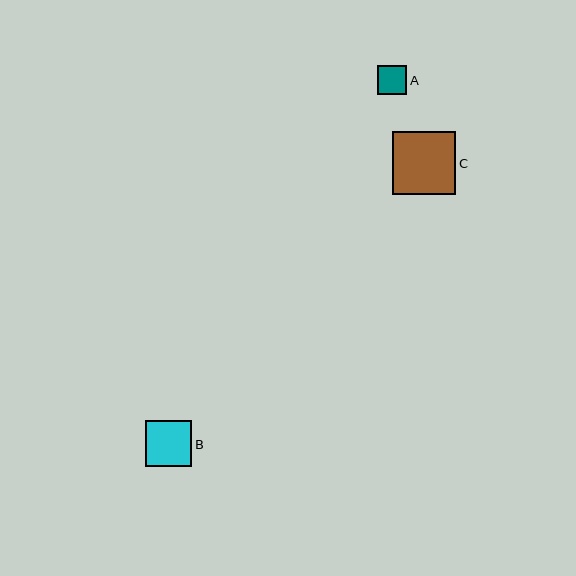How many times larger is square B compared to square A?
Square B is approximately 1.6 times the size of square A.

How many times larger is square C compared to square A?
Square C is approximately 2.2 times the size of square A.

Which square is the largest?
Square C is the largest with a size of approximately 63 pixels.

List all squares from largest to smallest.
From largest to smallest: C, B, A.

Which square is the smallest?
Square A is the smallest with a size of approximately 29 pixels.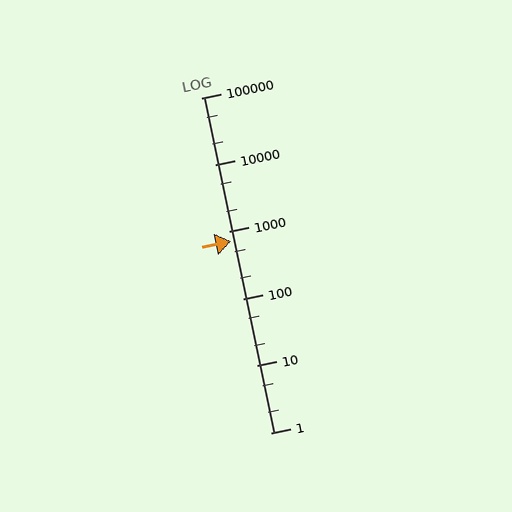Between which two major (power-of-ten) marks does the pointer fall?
The pointer is between 100 and 1000.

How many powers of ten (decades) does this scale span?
The scale spans 5 decades, from 1 to 100000.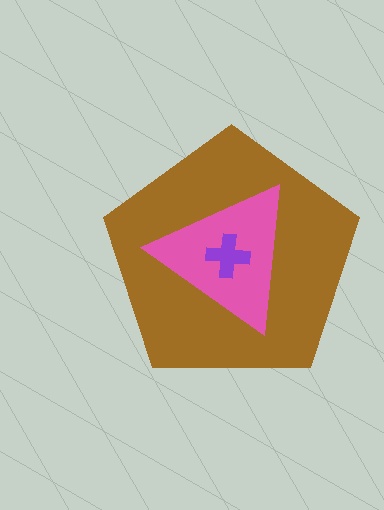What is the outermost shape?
The brown pentagon.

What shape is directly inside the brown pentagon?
The pink triangle.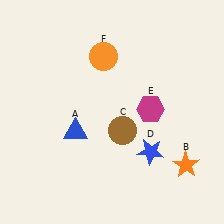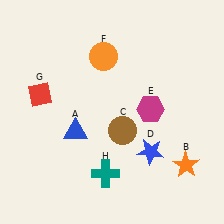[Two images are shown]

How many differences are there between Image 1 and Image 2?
There are 2 differences between the two images.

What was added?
A red diamond (G), a teal cross (H) were added in Image 2.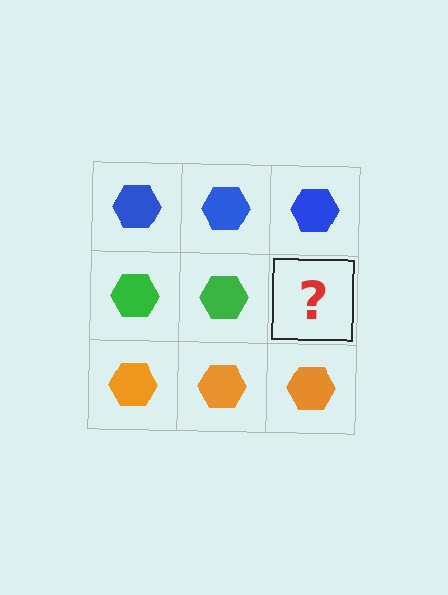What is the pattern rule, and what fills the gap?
The rule is that each row has a consistent color. The gap should be filled with a green hexagon.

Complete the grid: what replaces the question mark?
The question mark should be replaced with a green hexagon.